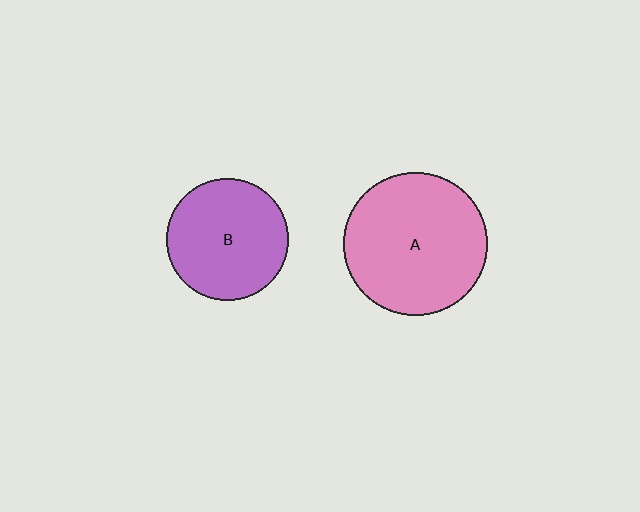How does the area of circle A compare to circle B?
Approximately 1.4 times.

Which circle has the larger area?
Circle A (pink).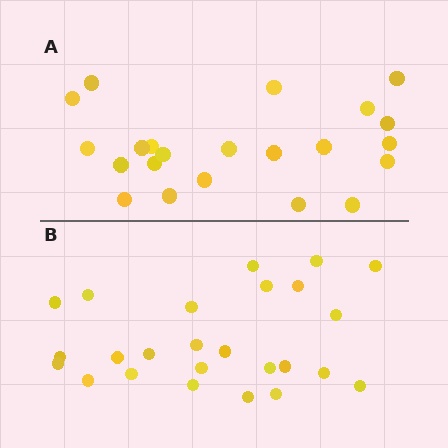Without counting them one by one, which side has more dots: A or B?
Region B (the bottom region) has more dots.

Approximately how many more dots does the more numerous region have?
Region B has just a few more — roughly 2 or 3 more dots than region A.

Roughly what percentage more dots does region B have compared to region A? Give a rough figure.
About 15% more.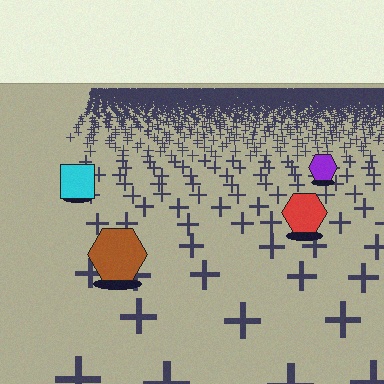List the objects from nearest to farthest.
From nearest to farthest: the brown hexagon, the red hexagon, the cyan square, the purple hexagon.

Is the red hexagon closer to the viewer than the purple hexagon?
Yes. The red hexagon is closer — you can tell from the texture gradient: the ground texture is coarser near it.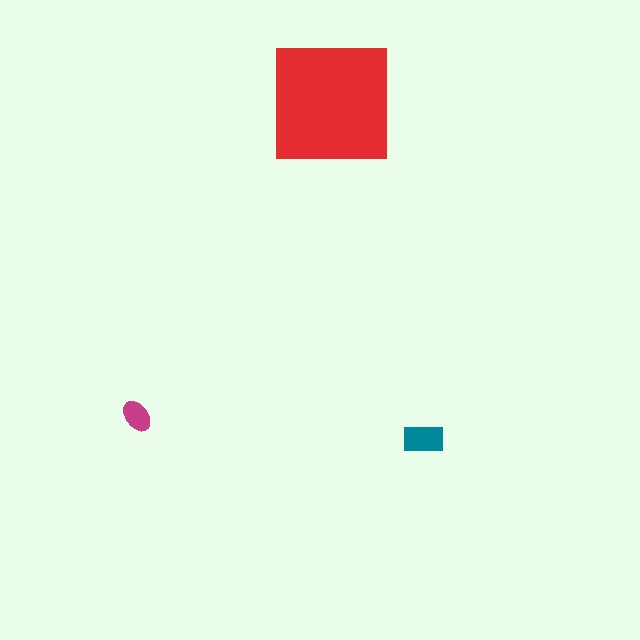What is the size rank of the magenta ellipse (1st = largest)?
3rd.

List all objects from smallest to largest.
The magenta ellipse, the teal rectangle, the red square.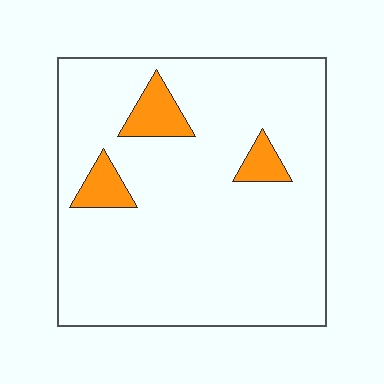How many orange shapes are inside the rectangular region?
3.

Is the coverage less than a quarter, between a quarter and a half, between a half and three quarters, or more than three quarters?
Less than a quarter.